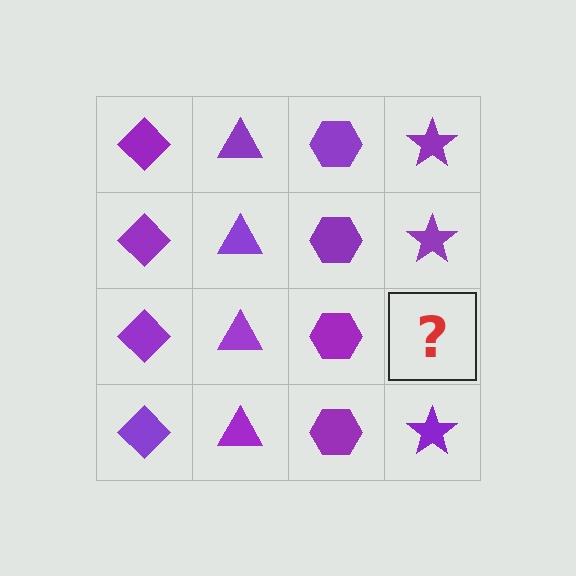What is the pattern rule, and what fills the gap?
The rule is that each column has a consistent shape. The gap should be filled with a purple star.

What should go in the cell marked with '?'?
The missing cell should contain a purple star.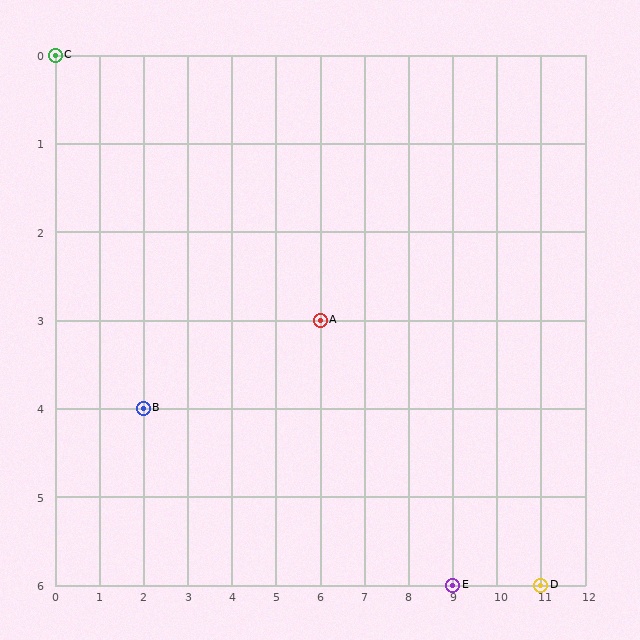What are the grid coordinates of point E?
Point E is at grid coordinates (9, 6).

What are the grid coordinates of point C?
Point C is at grid coordinates (0, 0).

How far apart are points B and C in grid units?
Points B and C are 2 columns and 4 rows apart (about 4.5 grid units diagonally).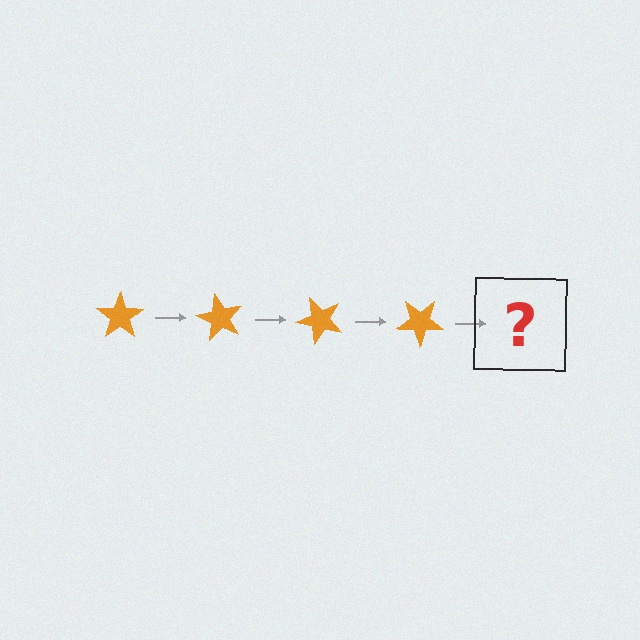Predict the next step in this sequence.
The next step is an orange star rotated 240 degrees.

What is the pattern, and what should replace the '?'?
The pattern is that the star rotates 60 degrees each step. The '?' should be an orange star rotated 240 degrees.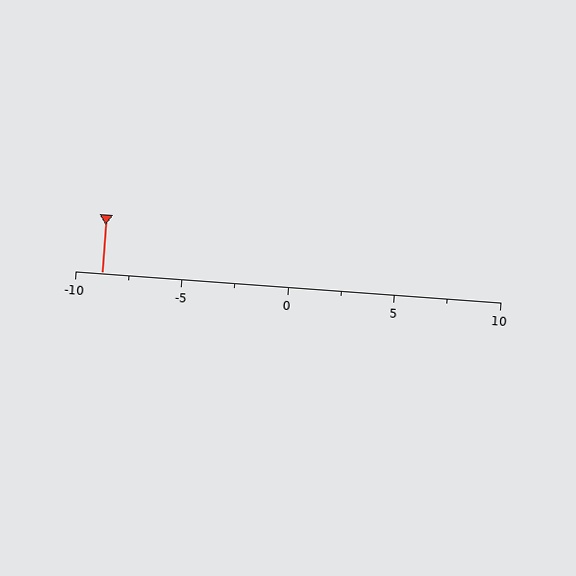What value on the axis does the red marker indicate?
The marker indicates approximately -8.8.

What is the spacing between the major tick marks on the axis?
The major ticks are spaced 5 apart.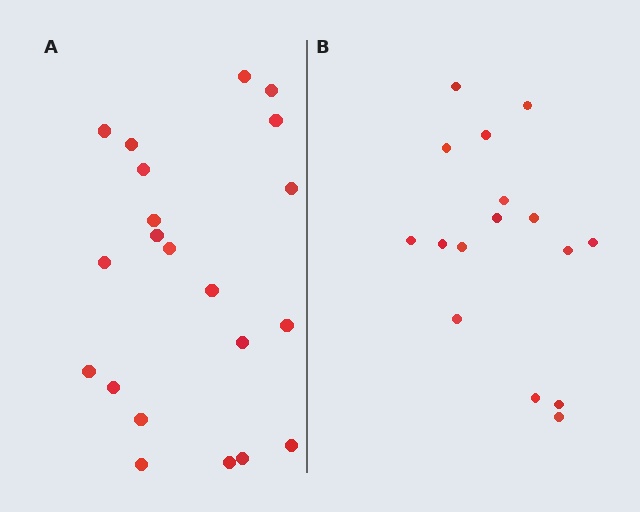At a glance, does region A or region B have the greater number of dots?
Region A (the left region) has more dots.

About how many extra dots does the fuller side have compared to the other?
Region A has about 5 more dots than region B.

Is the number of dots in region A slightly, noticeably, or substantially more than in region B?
Region A has noticeably more, but not dramatically so. The ratio is roughly 1.3 to 1.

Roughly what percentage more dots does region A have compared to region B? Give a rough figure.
About 30% more.